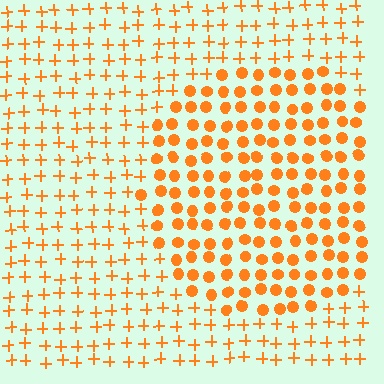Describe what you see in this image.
The image is filled with small orange elements arranged in a uniform grid. A circle-shaped region contains circles, while the surrounding area contains plus signs. The boundary is defined purely by the change in element shape.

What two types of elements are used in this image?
The image uses circles inside the circle region and plus signs outside it.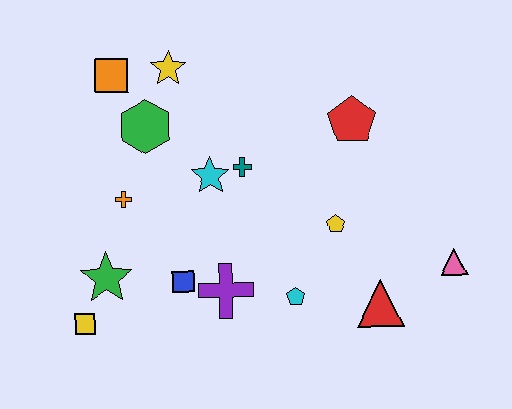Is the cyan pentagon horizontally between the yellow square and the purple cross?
No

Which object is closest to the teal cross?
The cyan star is closest to the teal cross.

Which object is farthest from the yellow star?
The pink triangle is farthest from the yellow star.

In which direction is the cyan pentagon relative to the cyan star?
The cyan pentagon is below the cyan star.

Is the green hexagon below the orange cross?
No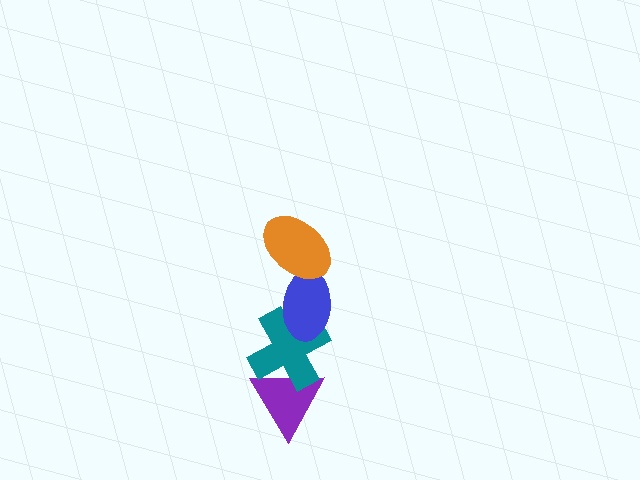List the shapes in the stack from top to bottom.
From top to bottom: the orange ellipse, the blue ellipse, the teal cross, the purple triangle.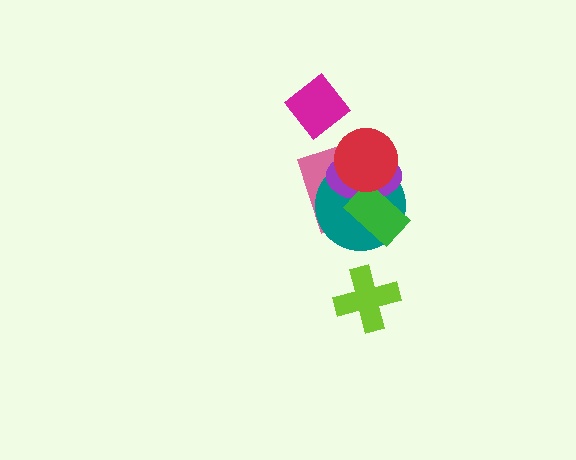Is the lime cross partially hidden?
No, no other shape covers it.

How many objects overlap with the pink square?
4 objects overlap with the pink square.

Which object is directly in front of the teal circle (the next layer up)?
The purple ellipse is directly in front of the teal circle.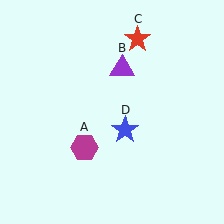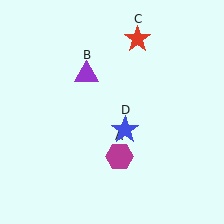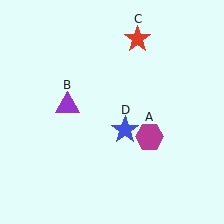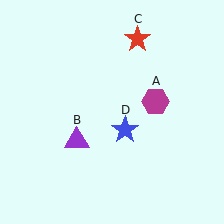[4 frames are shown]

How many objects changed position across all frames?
2 objects changed position: magenta hexagon (object A), purple triangle (object B).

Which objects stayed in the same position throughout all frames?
Red star (object C) and blue star (object D) remained stationary.